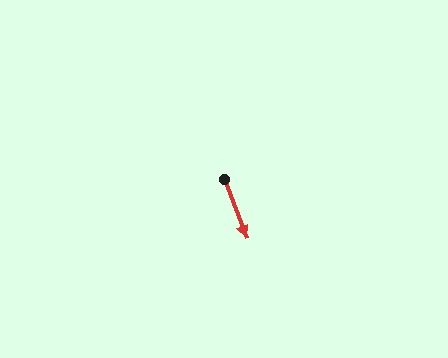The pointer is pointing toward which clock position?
Roughly 5 o'clock.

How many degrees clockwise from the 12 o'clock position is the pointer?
Approximately 159 degrees.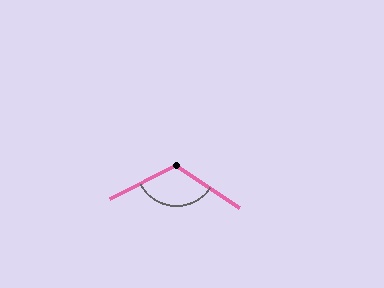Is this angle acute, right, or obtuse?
It is obtuse.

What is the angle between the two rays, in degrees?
Approximately 120 degrees.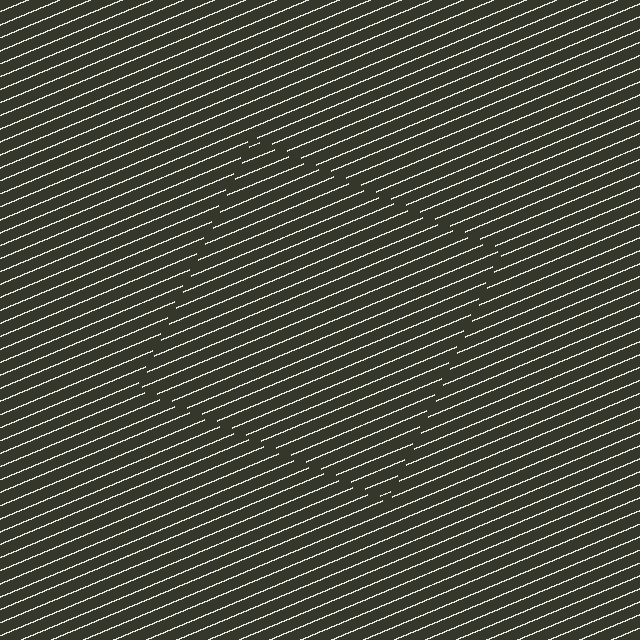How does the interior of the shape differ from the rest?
The interior of the shape contains the same grating, shifted by half a period — the contour is defined by the phase discontinuity where line-ends from the inner and outer gratings abut.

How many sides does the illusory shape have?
4 sides — the line-ends trace a square.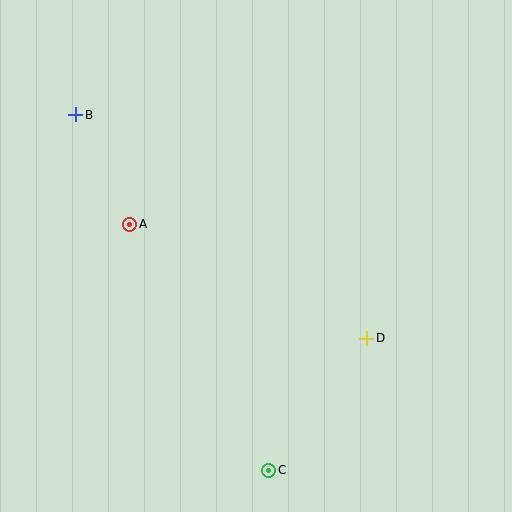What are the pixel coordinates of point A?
Point A is at (130, 224).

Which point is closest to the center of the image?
Point A at (130, 224) is closest to the center.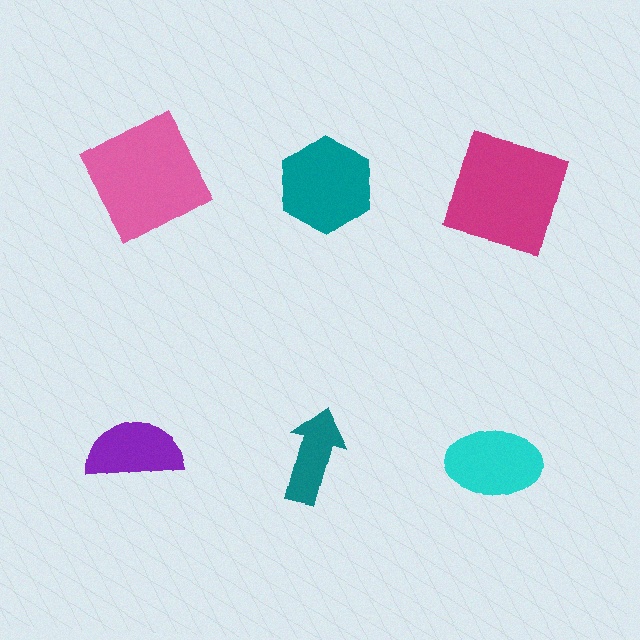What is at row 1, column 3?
A magenta square.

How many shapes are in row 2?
3 shapes.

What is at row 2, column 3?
A cyan ellipse.